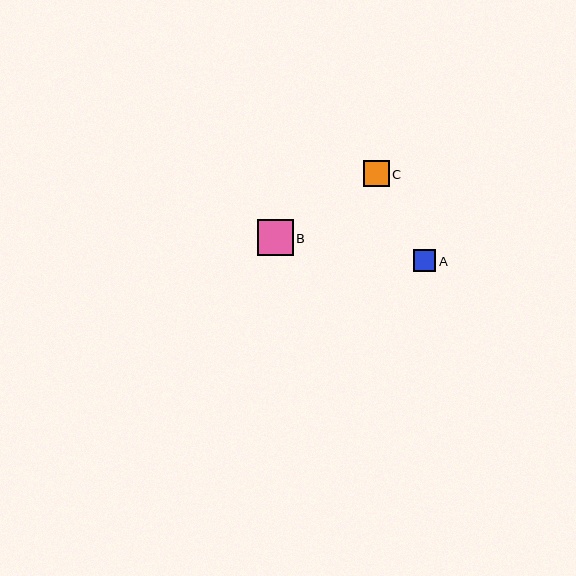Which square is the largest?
Square B is the largest with a size of approximately 36 pixels.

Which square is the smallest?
Square A is the smallest with a size of approximately 22 pixels.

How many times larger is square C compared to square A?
Square C is approximately 1.2 times the size of square A.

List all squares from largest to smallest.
From largest to smallest: B, C, A.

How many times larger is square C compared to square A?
Square C is approximately 1.2 times the size of square A.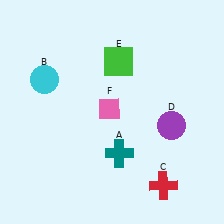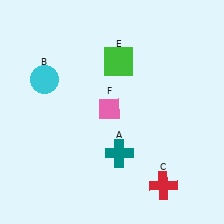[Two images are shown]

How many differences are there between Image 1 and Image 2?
There is 1 difference between the two images.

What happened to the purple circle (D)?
The purple circle (D) was removed in Image 2. It was in the bottom-right area of Image 1.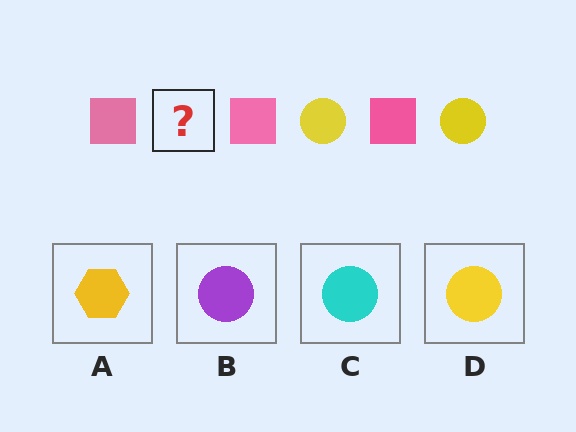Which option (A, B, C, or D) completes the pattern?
D.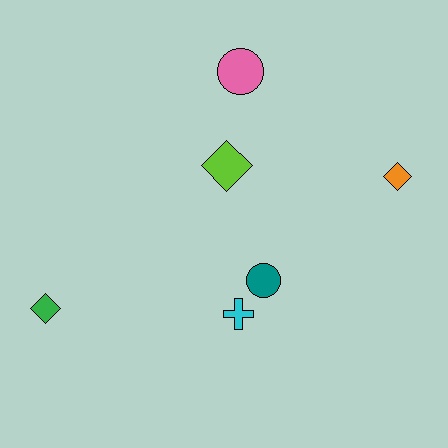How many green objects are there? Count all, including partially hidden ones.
There is 1 green object.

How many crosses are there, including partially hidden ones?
There is 1 cross.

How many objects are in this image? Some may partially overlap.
There are 6 objects.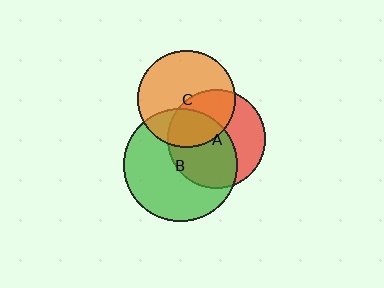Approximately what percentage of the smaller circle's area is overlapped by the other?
Approximately 30%.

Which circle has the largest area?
Circle B (green).